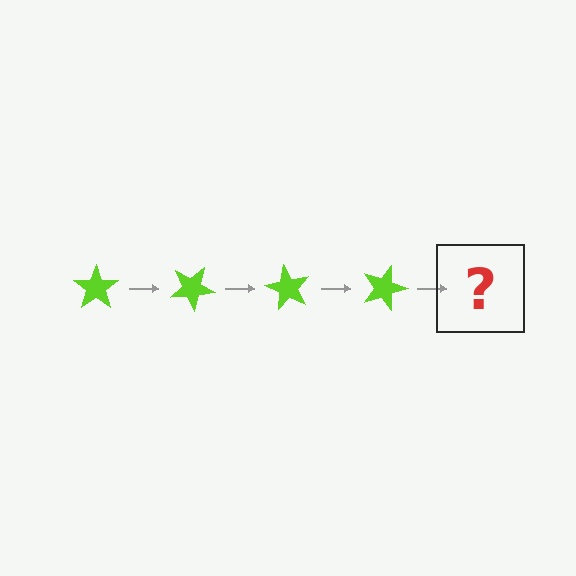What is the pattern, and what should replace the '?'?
The pattern is that the star rotates 30 degrees each step. The '?' should be a lime star rotated 120 degrees.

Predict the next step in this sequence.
The next step is a lime star rotated 120 degrees.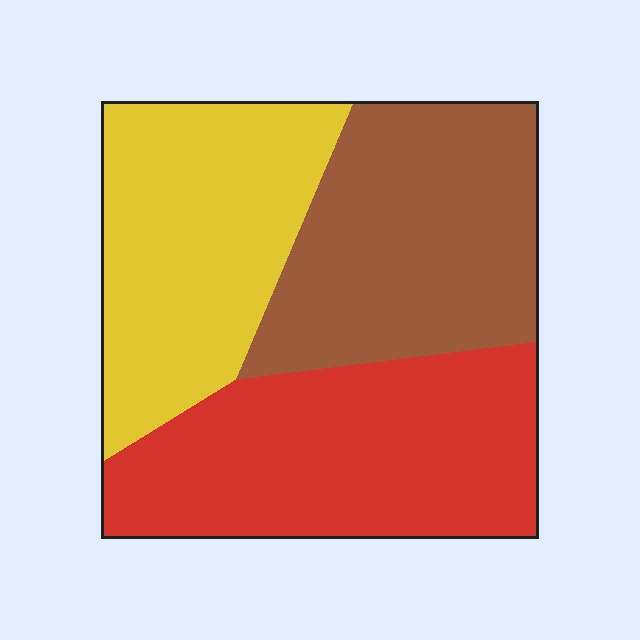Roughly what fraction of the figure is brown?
Brown takes up about one third (1/3) of the figure.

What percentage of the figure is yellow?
Yellow covers 31% of the figure.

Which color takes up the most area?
Red, at roughly 35%.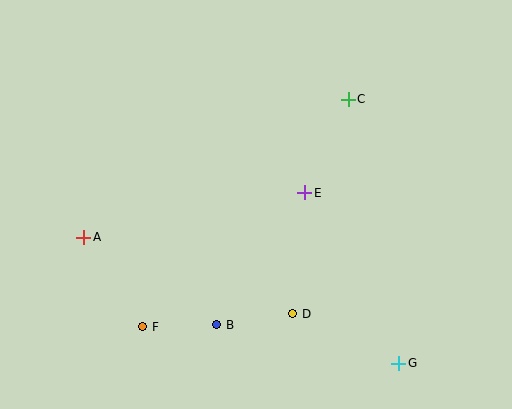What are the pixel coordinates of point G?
Point G is at (399, 363).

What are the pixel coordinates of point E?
Point E is at (305, 193).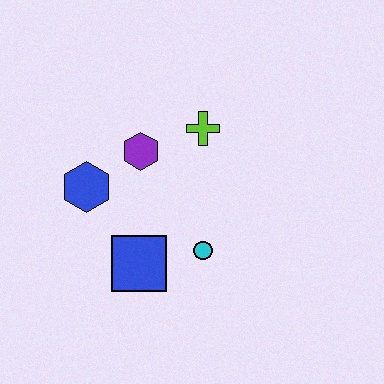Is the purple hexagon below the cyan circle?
No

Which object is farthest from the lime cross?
The blue square is farthest from the lime cross.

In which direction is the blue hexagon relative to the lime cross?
The blue hexagon is to the left of the lime cross.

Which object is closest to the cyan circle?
The blue square is closest to the cyan circle.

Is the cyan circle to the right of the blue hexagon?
Yes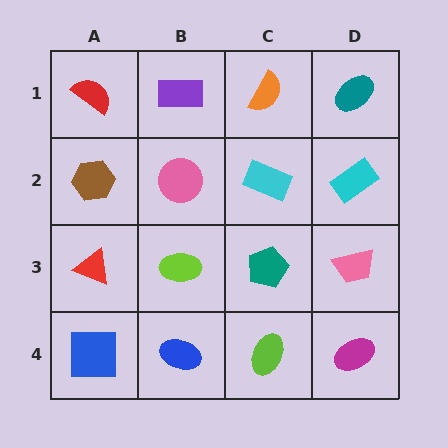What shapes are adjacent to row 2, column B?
A purple rectangle (row 1, column B), a lime ellipse (row 3, column B), a brown hexagon (row 2, column A), a cyan rectangle (row 2, column C).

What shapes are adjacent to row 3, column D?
A cyan rectangle (row 2, column D), a magenta ellipse (row 4, column D), a teal pentagon (row 3, column C).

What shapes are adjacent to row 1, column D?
A cyan rectangle (row 2, column D), an orange semicircle (row 1, column C).